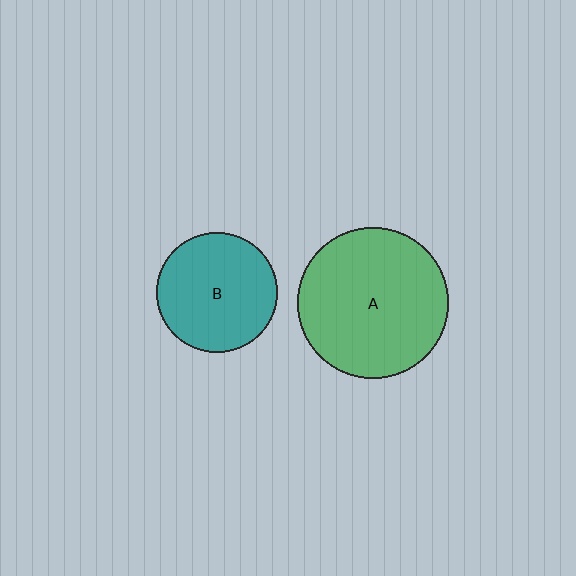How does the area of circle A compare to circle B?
Approximately 1.6 times.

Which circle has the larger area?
Circle A (green).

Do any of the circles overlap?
No, none of the circles overlap.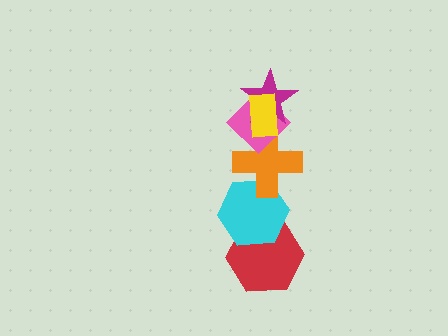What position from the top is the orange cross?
The orange cross is 4th from the top.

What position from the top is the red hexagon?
The red hexagon is 6th from the top.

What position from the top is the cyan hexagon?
The cyan hexagon is 5th from the top.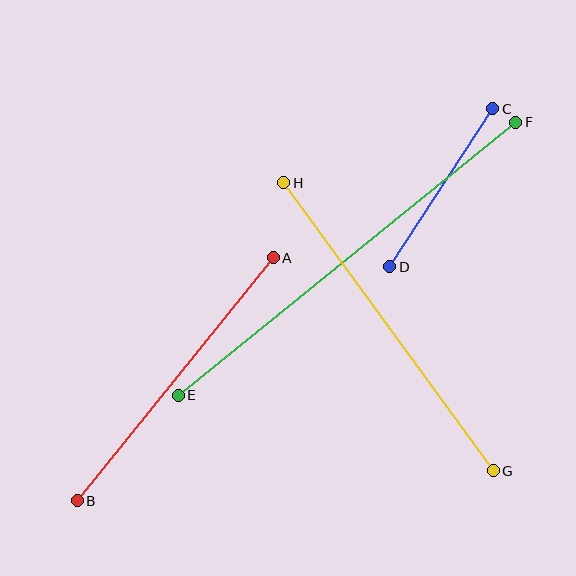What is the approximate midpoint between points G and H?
The midpoint is at approximately (389, 327) pixels.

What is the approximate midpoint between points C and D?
The midpoint is at approximately (441, 188) pixels.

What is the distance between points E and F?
The distance is approximately 434 pixels.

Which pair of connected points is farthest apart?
Points E and F are farthest apart.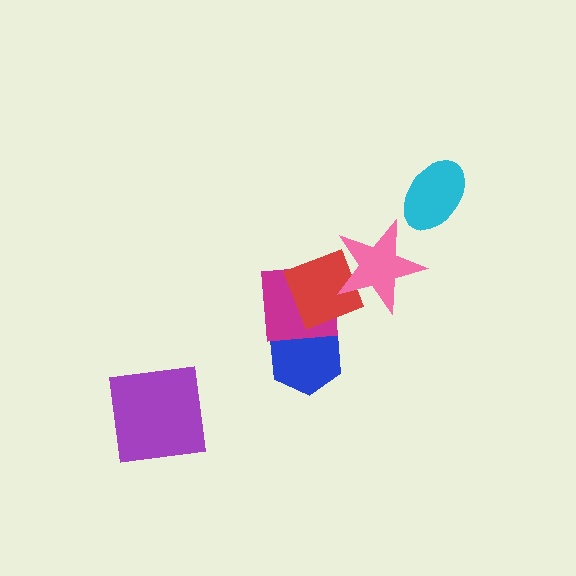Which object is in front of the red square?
The pink star is in front of the red square.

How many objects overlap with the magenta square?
3 objects overlap with the magenta square.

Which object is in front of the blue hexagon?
The magenta square is in front of the blue hexagon.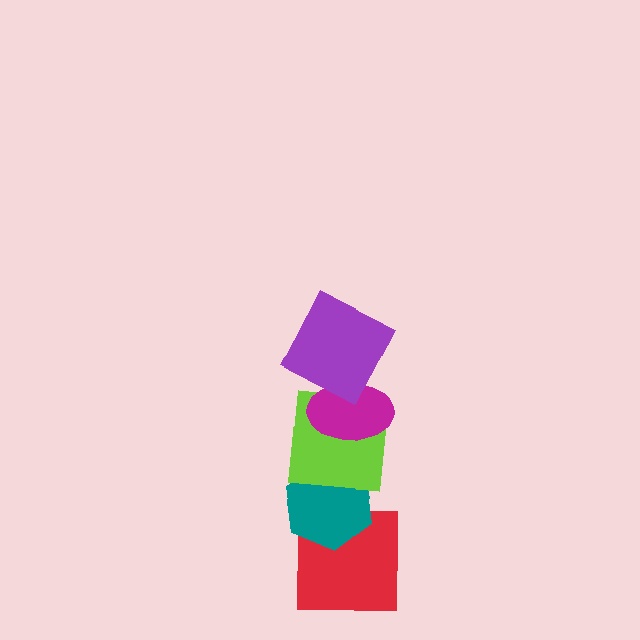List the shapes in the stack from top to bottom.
From top to bottom: the purple square, the magenta ellipse, the lime square, the teal hexagon, the red square.